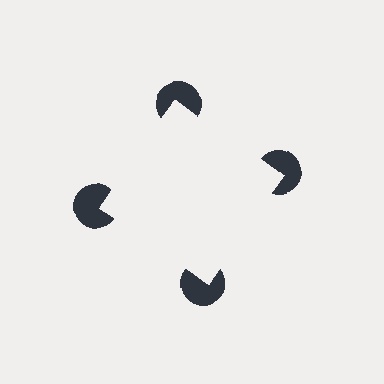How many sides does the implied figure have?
4 sides.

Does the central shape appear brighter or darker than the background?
It typically appears slightly brighter than the background, even though no actual brightness change is drawn.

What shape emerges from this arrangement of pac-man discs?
An illusory square — its edges are inferred from the aligned wedge cuts in the pac-man discs, not physically drawn.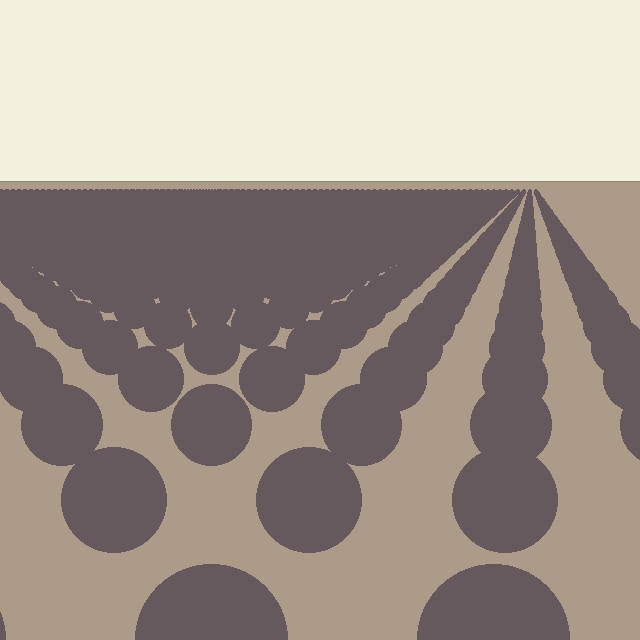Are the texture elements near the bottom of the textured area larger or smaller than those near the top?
Larger. Near the bottom, elements are closer to the viewer and appear at a bigger on-screen size.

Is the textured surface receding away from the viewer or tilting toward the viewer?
The surface is receding away from the viewer. Texture elements get smaller and denser toward the top.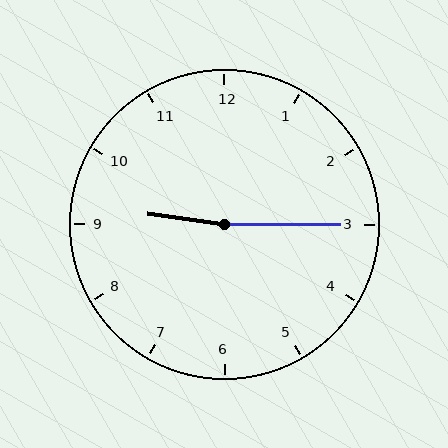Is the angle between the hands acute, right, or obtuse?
It is obtuse.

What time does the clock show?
9:15.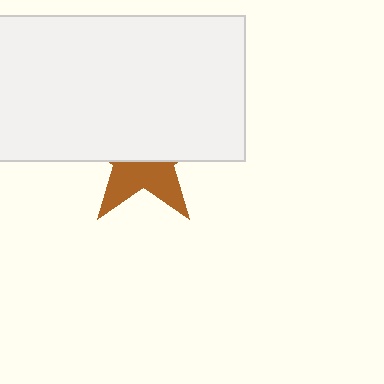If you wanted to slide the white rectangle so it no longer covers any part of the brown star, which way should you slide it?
Slide it up — that is the most direct way to separate the two shapes.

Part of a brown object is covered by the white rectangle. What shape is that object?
It is a star.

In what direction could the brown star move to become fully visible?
The brown star could move down. That would shift it out from behind the white rectangle entirely.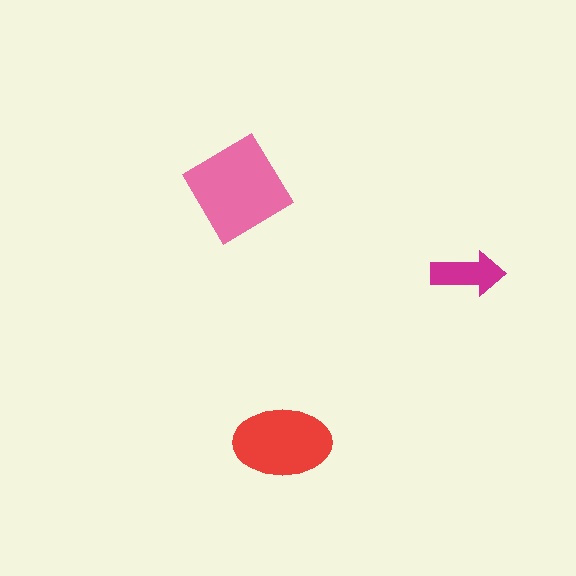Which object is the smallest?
The magenta arrow.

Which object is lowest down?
The red ellipse is bottommost.